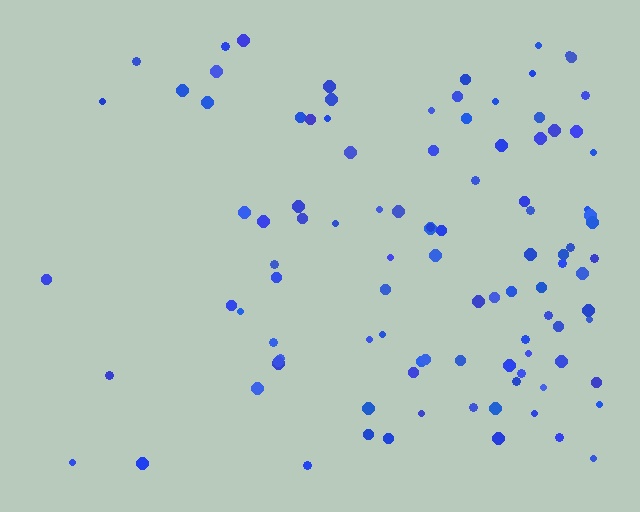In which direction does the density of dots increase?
From left to right, with the right side densest.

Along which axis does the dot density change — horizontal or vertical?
Horizontal.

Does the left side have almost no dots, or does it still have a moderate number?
Still a moderate number, just noticeably fewer than the right.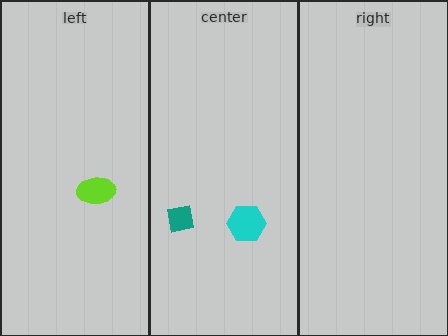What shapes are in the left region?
The lime ellipse.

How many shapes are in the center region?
2.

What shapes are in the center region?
The cyan hexagon, the teal square.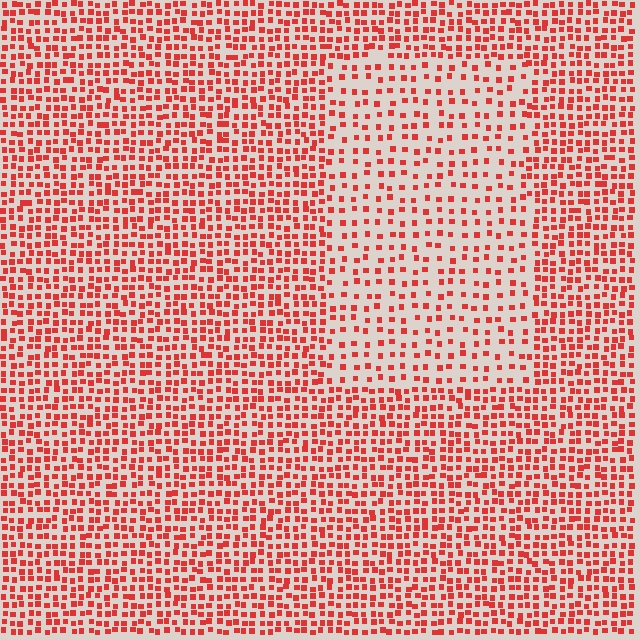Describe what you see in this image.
The image contains small red elements arranged at two different densities. A rectangle-shaped region is visible where the elements are less densely packed than the surrounding area.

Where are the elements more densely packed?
The elements are more densely packed outside the rectangle boundary.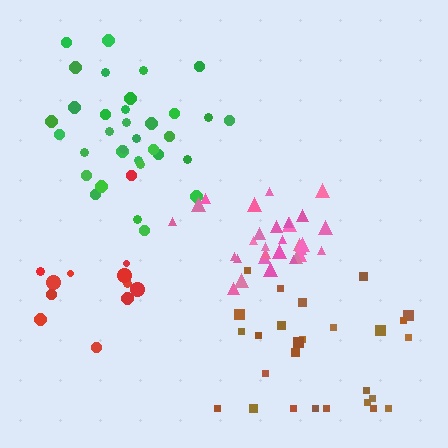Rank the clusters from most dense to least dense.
pink, green, brown, red.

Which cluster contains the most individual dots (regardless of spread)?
Green (34).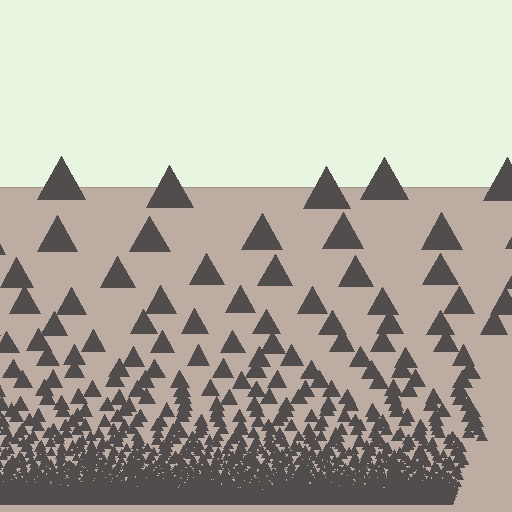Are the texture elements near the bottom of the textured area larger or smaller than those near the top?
Smaller. The gradient is inverted — elements near the bottom are smaller and denser.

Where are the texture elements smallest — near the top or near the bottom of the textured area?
Near the bottom.